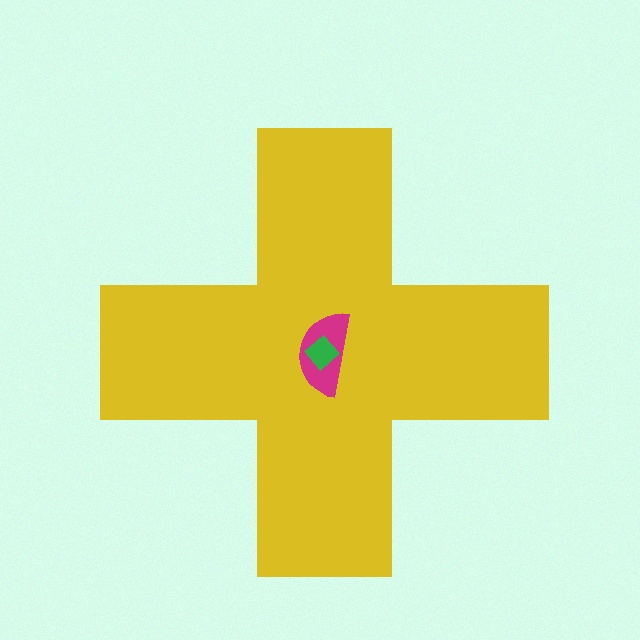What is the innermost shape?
The green diamond.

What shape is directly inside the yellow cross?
The magenta semicircle.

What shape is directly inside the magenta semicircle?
The green diamond.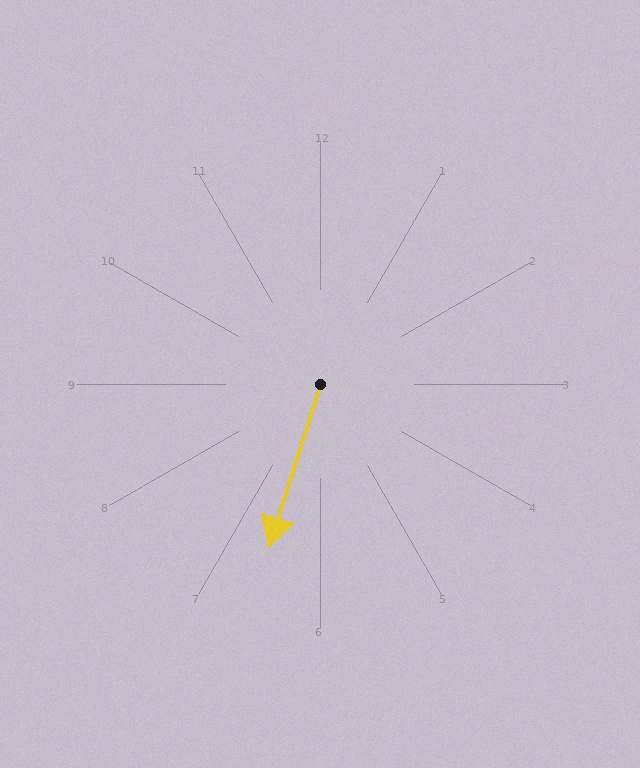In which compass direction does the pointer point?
South.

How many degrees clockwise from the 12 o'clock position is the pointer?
Approximately 197 degrees.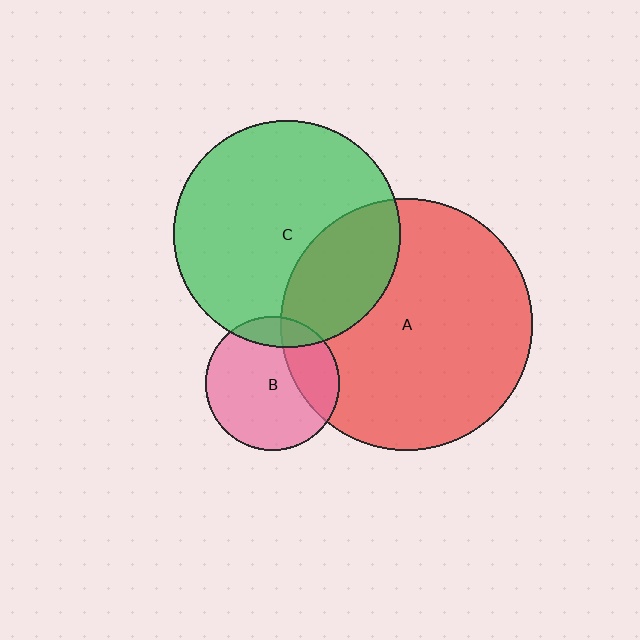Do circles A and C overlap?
Yes.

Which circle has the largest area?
Circle A (red).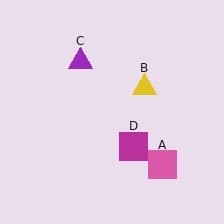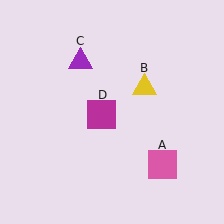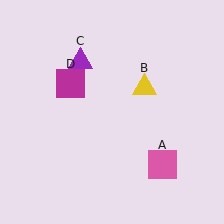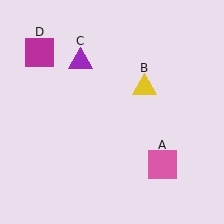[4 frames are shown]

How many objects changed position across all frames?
1 object changed position: magenta square (object D).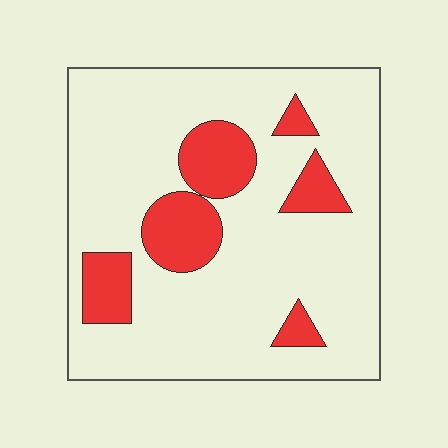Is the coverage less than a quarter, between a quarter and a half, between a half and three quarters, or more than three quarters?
Less than a quarter.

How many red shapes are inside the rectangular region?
6.